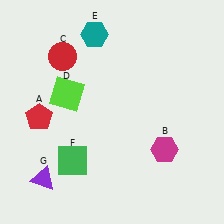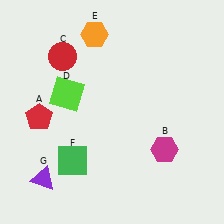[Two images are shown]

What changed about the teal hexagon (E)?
In Image 1, E is teal. In Image 2, it changed to orange.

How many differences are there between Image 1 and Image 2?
There is 1 difference between the two images.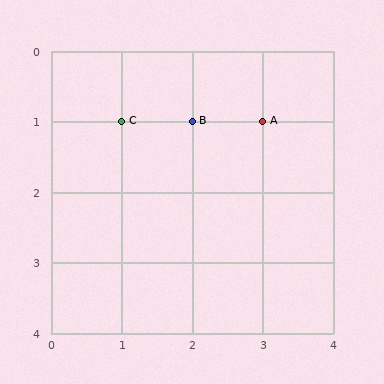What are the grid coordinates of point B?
Point B is at grid coordinates (2, 1).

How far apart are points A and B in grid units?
Points A and B are 1 column apart.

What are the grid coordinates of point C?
Point C is at grid coordinates (1, 1).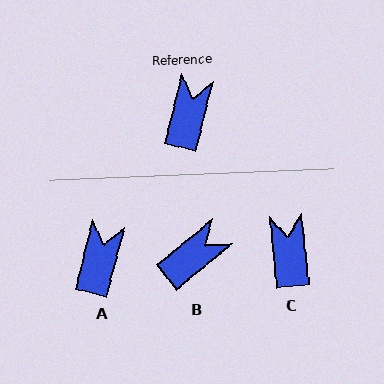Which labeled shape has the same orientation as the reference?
A.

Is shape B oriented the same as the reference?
No, it is off by about 37 degrees.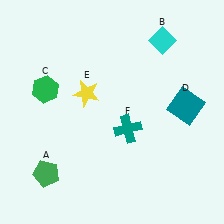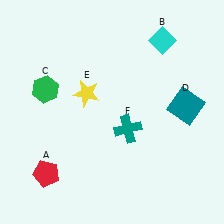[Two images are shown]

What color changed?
The pentagon (A) changed from green in Image 1 to red in Image 2.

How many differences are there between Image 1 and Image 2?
There is 1 difference between the two images.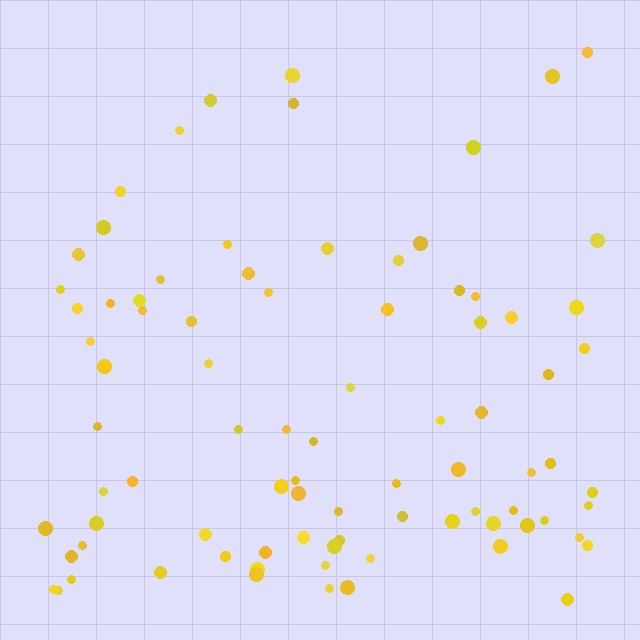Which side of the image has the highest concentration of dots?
The bottom.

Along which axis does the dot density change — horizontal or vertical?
Vertical.